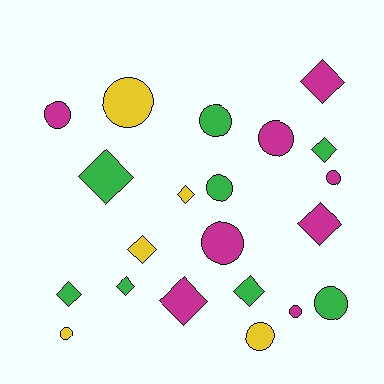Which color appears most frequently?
Magenta, with 8 objects.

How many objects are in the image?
There are 21 objects.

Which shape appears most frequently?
Circle, with 11 objects.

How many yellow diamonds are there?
There are 2 yellow diamonds.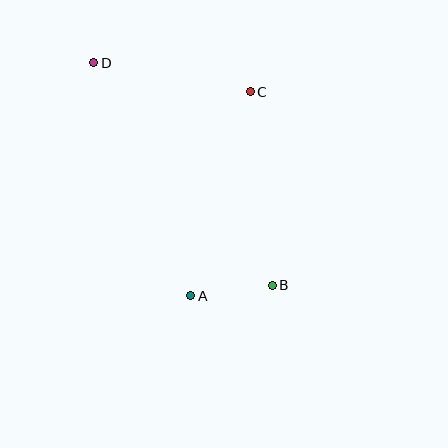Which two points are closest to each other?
Points A and B are closest to each other.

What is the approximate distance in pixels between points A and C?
The distance between A and C is approximately 213 pixels.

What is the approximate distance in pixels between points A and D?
The distance between A and D is approximately 253 pixels.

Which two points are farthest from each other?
Points B and D are farthest from each other.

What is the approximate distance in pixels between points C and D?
The distance between C and D is approximately 159 pixels.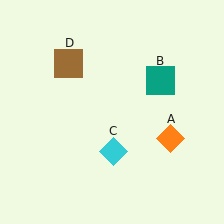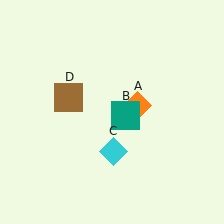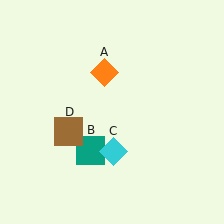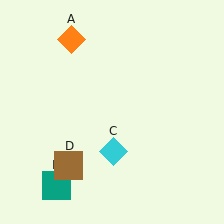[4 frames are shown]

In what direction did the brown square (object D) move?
The brown square (object D) moved down.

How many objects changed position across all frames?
3 objects changed position: orange diamond (object A), teal square (object B), brown square (object D).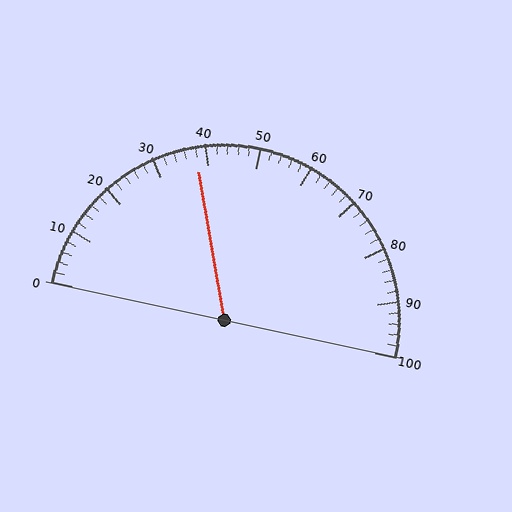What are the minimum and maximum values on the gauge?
The gauge ranges from 0 to 100.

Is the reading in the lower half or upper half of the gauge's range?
The reading is in the lower half of the range (0 to 100).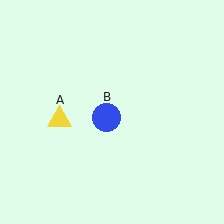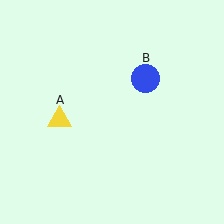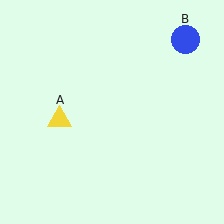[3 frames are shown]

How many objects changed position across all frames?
1 object changed position: blue circle (object B).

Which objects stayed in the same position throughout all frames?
Yellow triangle (object A) remained stationary.